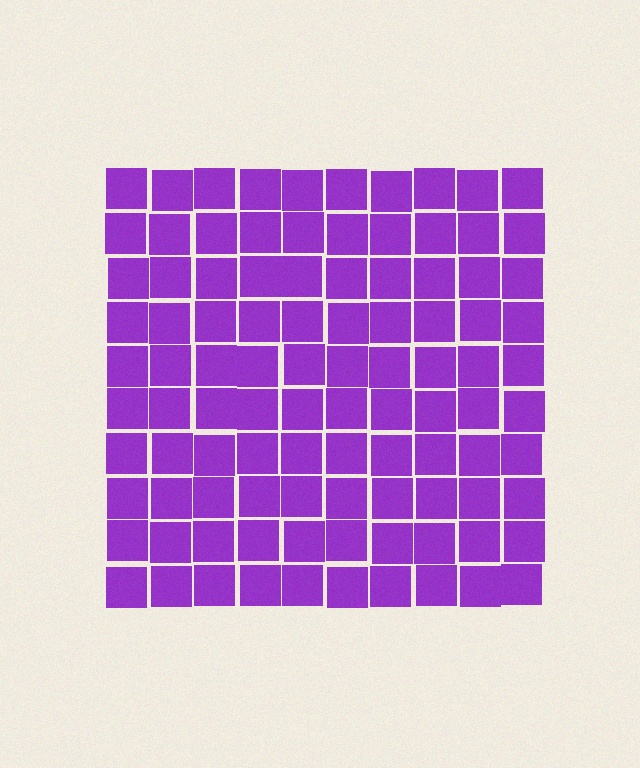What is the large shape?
The large shape is a square.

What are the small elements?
The small elements are squares.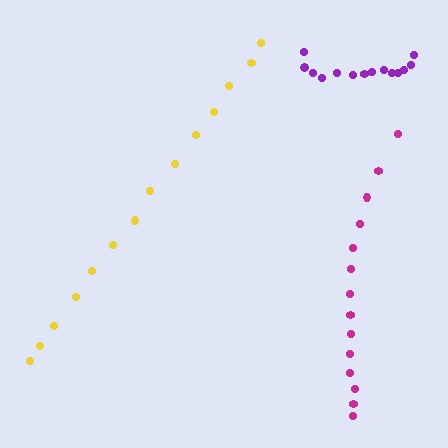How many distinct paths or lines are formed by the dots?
There are 3 distinct paths.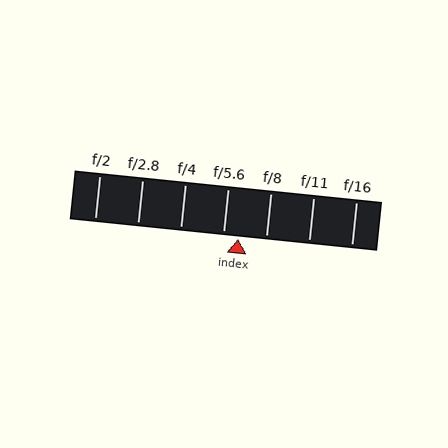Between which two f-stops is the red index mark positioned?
The index mark is between f/5.6 and f/8.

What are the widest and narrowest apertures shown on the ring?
The widest aperture shown is f/2 and the narrowest is f/16.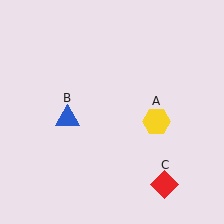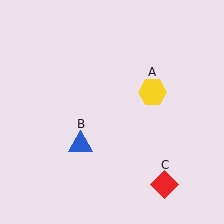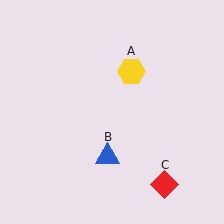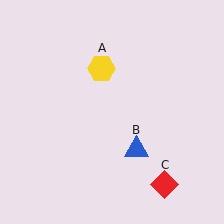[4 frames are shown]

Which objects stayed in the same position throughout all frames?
Red diamond (object C) remained stationary.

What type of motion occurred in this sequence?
The yellow hexagon (object A), blue triangle (object B) rotated counterclockwise around the center of the scene.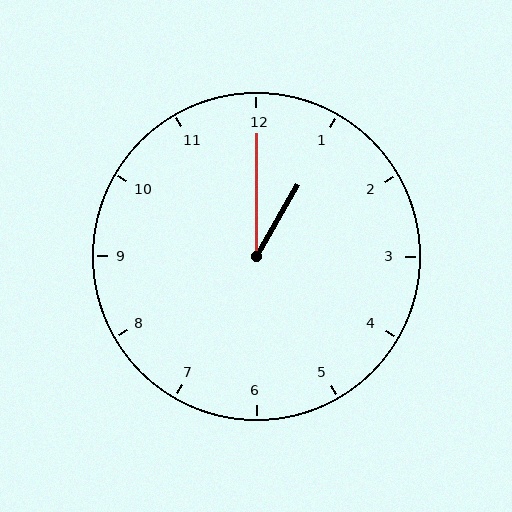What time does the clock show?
1:00.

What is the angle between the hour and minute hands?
Approximately 30 degrees.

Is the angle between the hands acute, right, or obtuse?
It is acute.